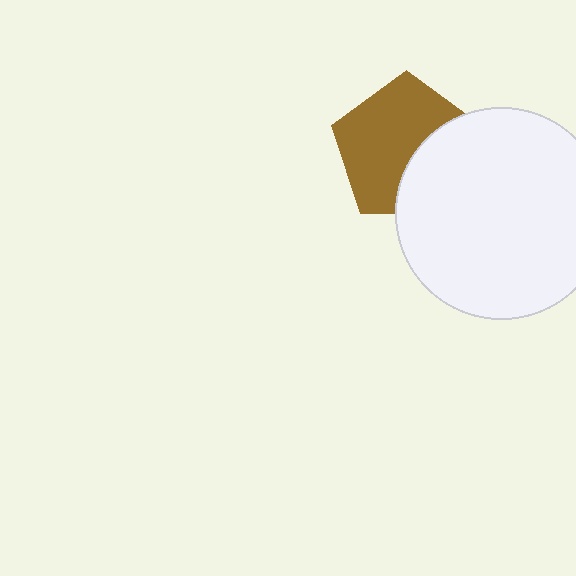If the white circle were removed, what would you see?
You would see the complete brown pentagon.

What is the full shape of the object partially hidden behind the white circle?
The partially hidden object is a brown pentagon.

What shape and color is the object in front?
The object in front is a white circle.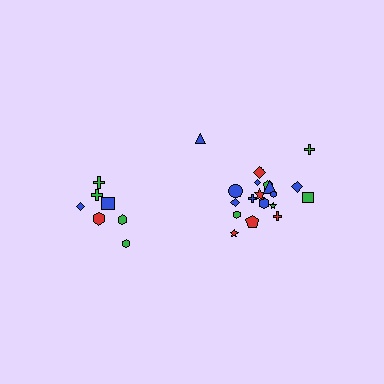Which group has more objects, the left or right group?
The right group.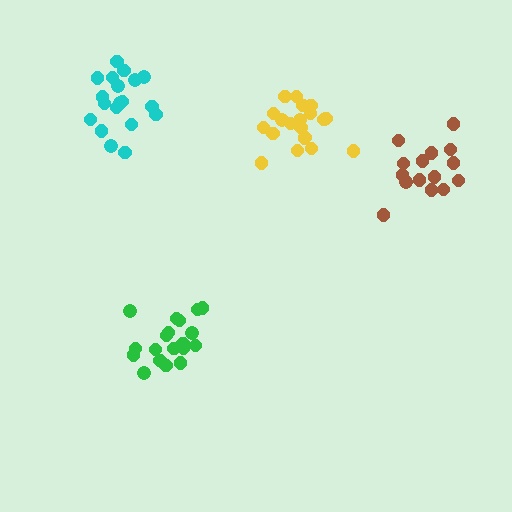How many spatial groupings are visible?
There are 4 spatial groupings.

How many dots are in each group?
Group 1: 19 dots, Group 2: 20 dots, Group 3: 15 dots, Group 4: 19 dots (73 total).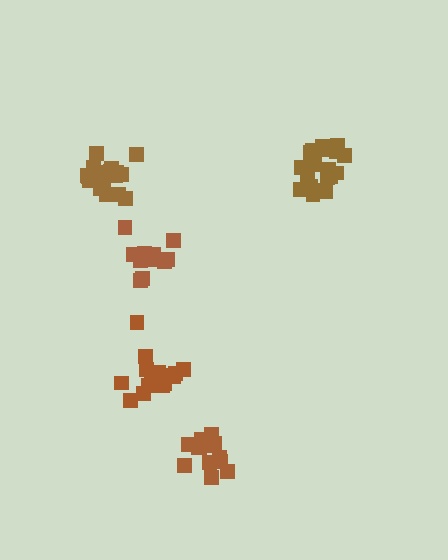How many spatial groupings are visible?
There are 5 spatial groupings.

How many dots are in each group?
Group 1: 19 dots, Group 2: 14 dots, Group 3: 14 dots, Group 4: 19 dots, Group 5: 17 dots (83 total).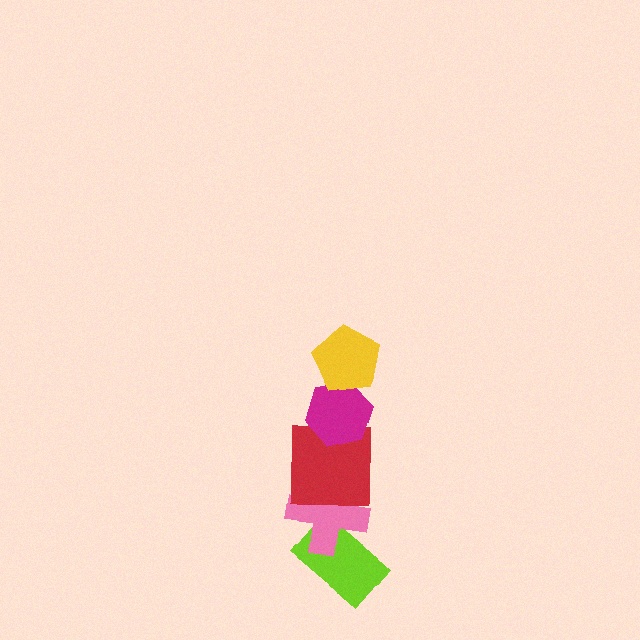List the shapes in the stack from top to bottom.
From top to bottom: the yellow pentagon, the magenta hexagon, the red square, the pink cross, the lime rectangle.